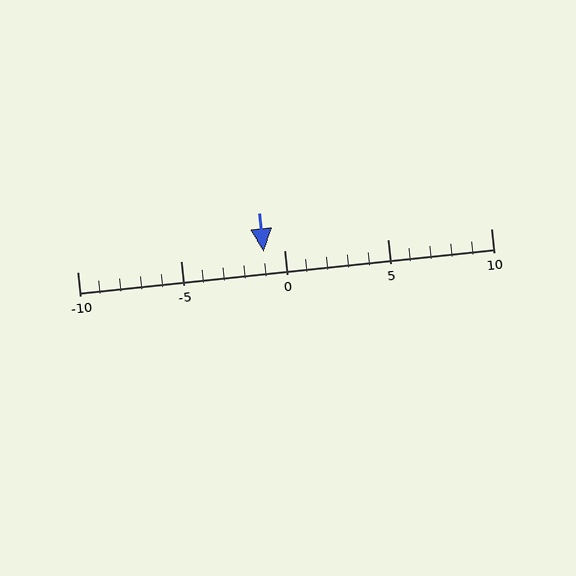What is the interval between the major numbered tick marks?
The major tick marks are spaced 5 units apart.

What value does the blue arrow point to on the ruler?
The blue arrow points to approximately -1.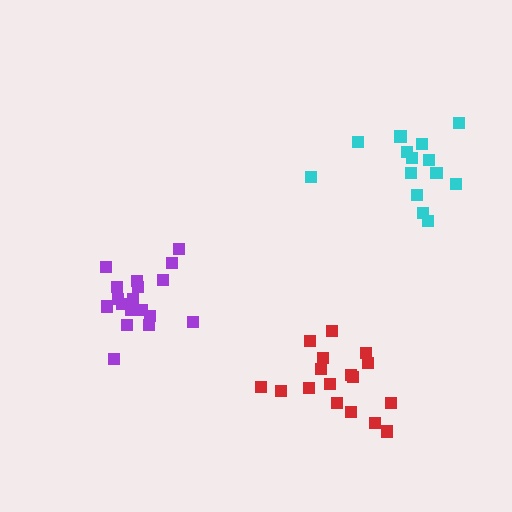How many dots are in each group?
Group 1: 18 dots, Group 2: 14 dots, Group 3: 17 dots (49 total).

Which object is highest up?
The cyan cluster is topmost.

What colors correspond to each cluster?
The clusters are colored: purple, cyan, red.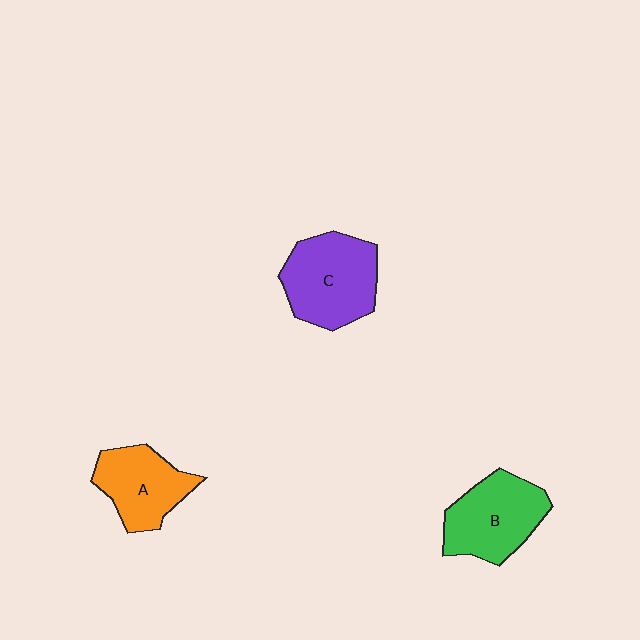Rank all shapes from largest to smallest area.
From largest to smallest: C (purple), B (green), A (orange).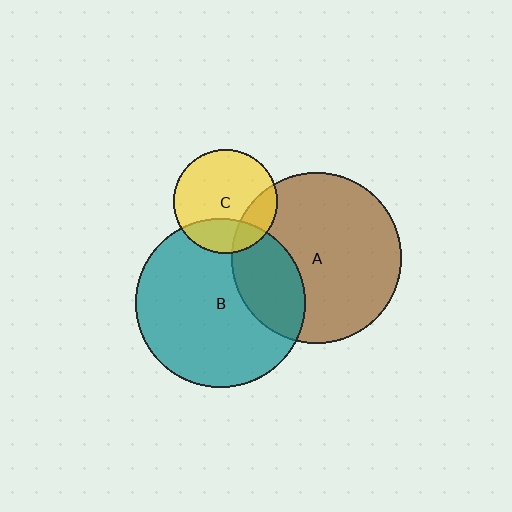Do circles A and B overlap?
Yes.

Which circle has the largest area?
Circle A (brown).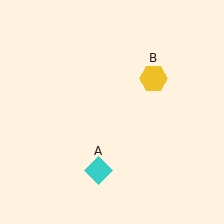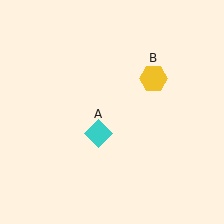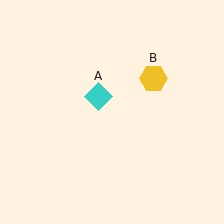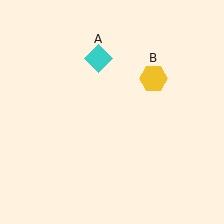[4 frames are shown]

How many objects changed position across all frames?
1 object changed position: cyan diamond (object A).